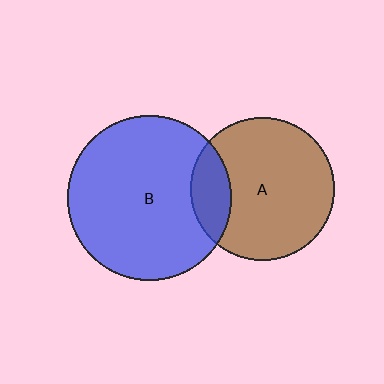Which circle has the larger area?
Circle B (blue).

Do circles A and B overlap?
Yes.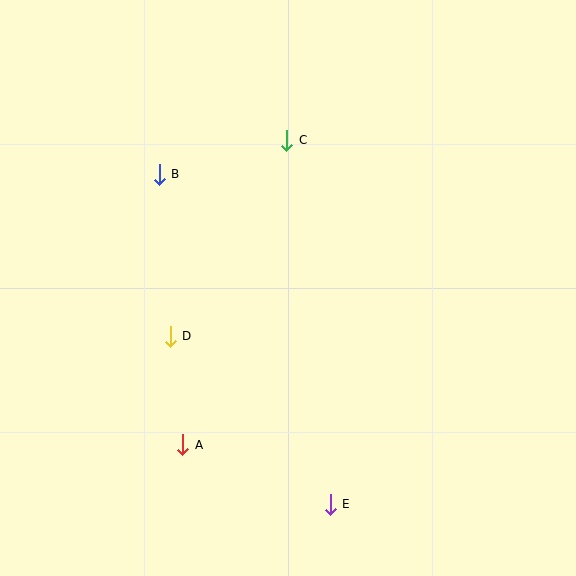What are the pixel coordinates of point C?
Point C is at (287, 140).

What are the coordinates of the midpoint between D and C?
The midpoint between D and C is at (229, 238).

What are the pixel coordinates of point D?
Point D is at (170, 336).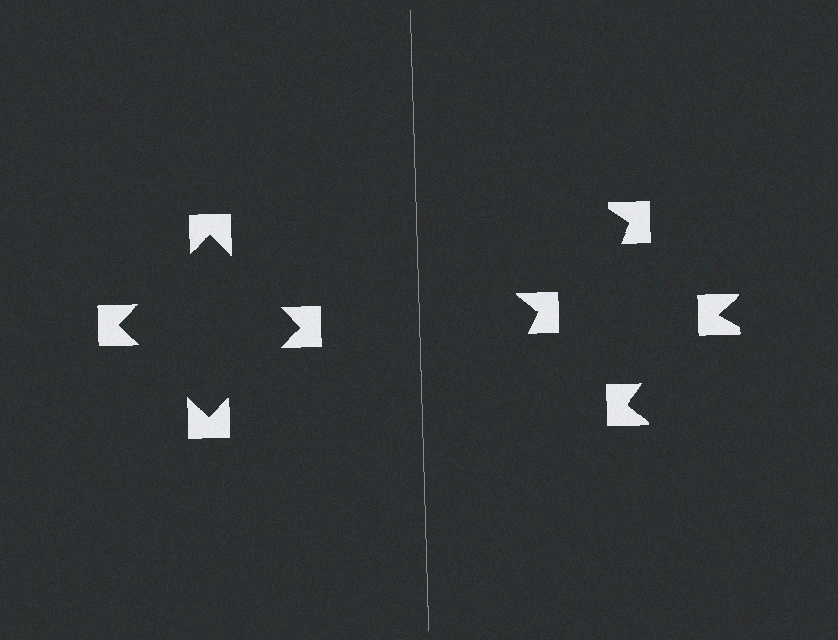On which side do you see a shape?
An illusory square appears on the left side. On the right side the wedge cuts are rotated, so no coherent shape forms.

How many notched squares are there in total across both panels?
8 — 4 on each side.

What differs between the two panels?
The notched squares are positioned identically on both sides; only the wedge orientations differ. On the left they align to a square; on the right they are misaligned.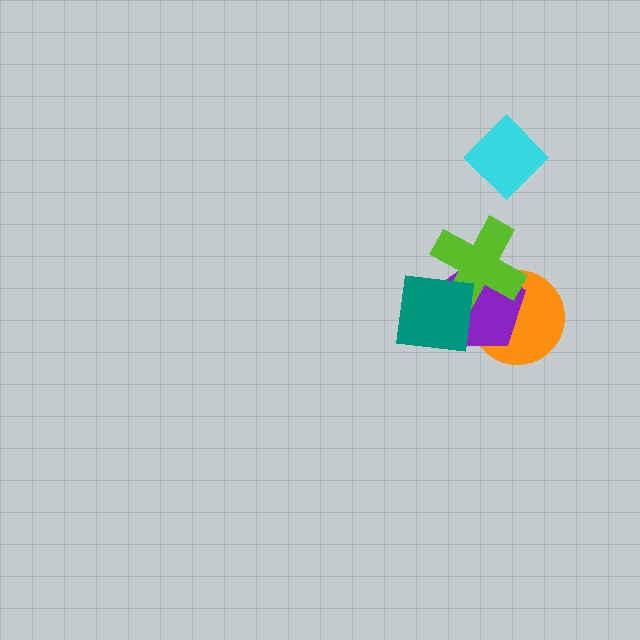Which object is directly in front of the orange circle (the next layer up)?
The purple pentagon is directly in front of the orange circle.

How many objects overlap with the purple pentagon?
3 objects overlap with the purple pentagon.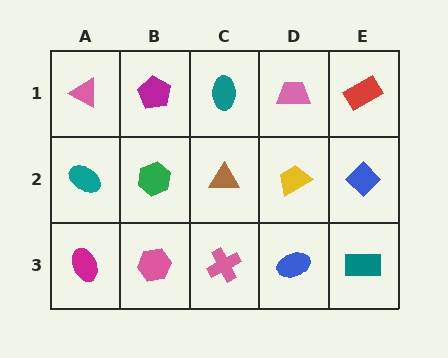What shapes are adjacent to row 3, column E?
A blue diamond (row 2, column E), a blue ellipse (row 3, column D).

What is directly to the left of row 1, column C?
A magenta pentagon.